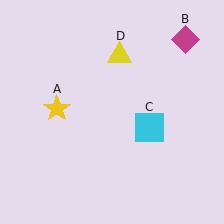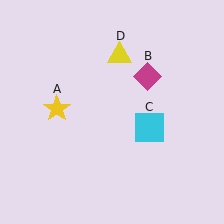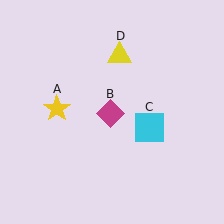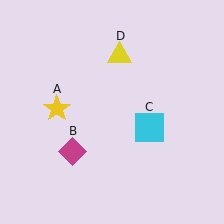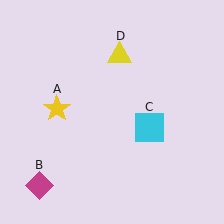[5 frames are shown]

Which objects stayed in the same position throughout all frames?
Yellow star (object A) and cyan square (object C) and yellow triangle (object D) remained stationary.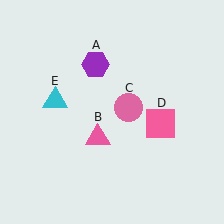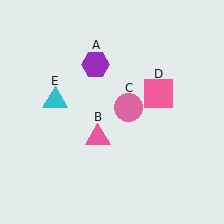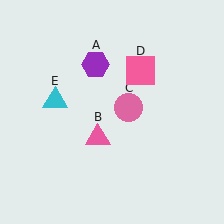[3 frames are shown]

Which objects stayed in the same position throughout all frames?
Purple hexagon (object A) and pink triangle (object B) and pink circle (object C) and cyan triangle (object E) remained stationary.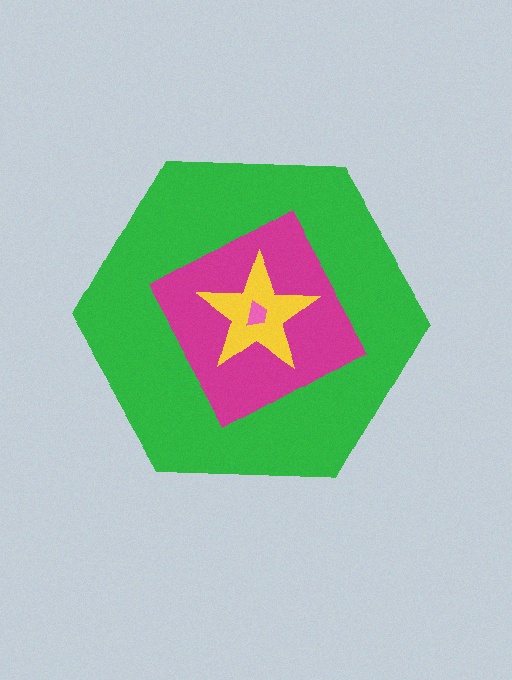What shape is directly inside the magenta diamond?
The yellow star.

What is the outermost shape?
The green hexagon.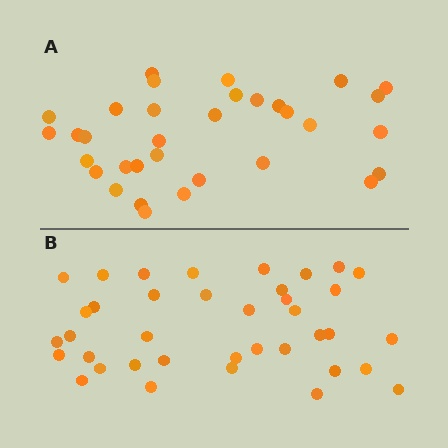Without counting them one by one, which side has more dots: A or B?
Region B (the bottom region) has more dots.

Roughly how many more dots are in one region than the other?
Region B has about 5 more dots than region A.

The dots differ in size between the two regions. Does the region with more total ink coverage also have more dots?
No. Region A has more total ink coverage because its dots are larger, but region B actually contains more individual dots. Total area can be misleading — the number of items is what matters here.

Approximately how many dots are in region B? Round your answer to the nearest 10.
About 40 dots. (The exact count is 38, which rounds to 40.)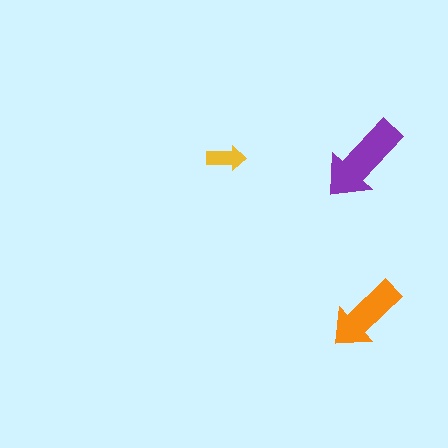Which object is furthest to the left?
The yellow arrow is leftmost.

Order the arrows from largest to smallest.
the purple one, the orange one, the yellow one.